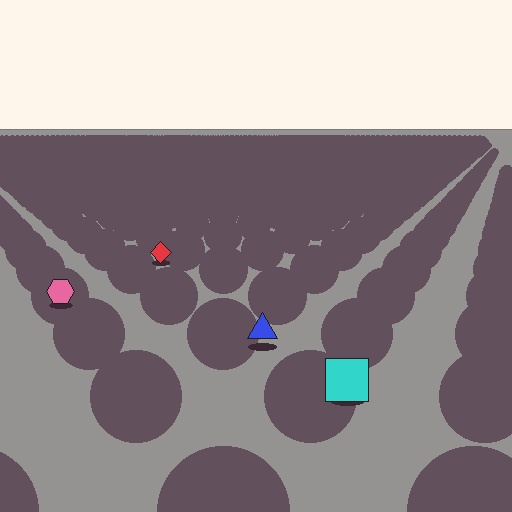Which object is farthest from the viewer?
The red diamond is farthest from the viewer. It appears smaller and the ground texture around it is denser.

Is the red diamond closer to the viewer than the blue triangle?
No. The blue triangle is closer — you can tell from the texture gradient: the ground texture is coarser near it.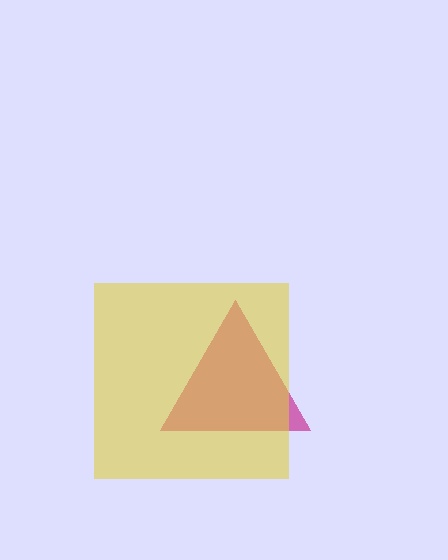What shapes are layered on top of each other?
The layered shapes are: a magenta triangle, a yellow square.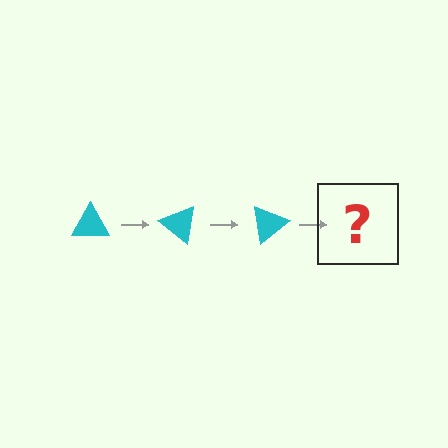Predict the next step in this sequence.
The next step is a cyan triangle rotated 120 degrees.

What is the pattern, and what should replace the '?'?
The pattern is that the triangle rotates 40 degrees each step. The '?' should be a cyan triangle rotated 120 degrees.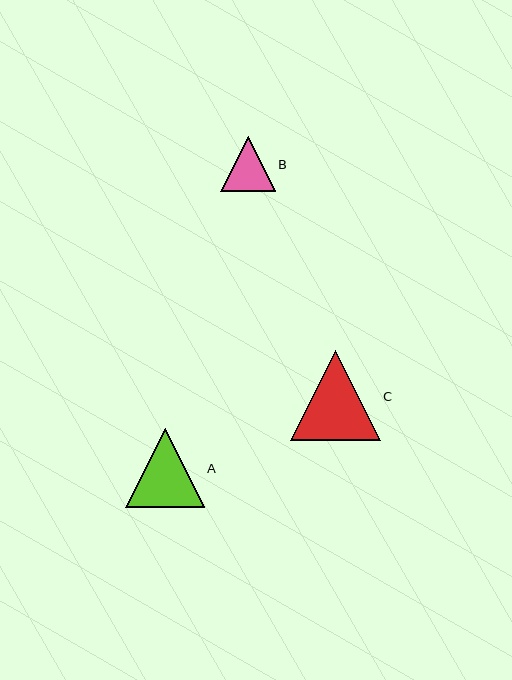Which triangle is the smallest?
Triangle B is the smallest with a size of approximately 55 pixels.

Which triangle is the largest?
Triangle C is the largest with a size of approximately 90 pixels.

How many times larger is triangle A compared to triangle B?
Triangle A is approximately 1.4 times the size of triangle B.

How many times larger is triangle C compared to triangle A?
Triangle C is approximately 1.1 times the size of triangle A.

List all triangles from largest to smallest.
From largest to smallest: C, A, B.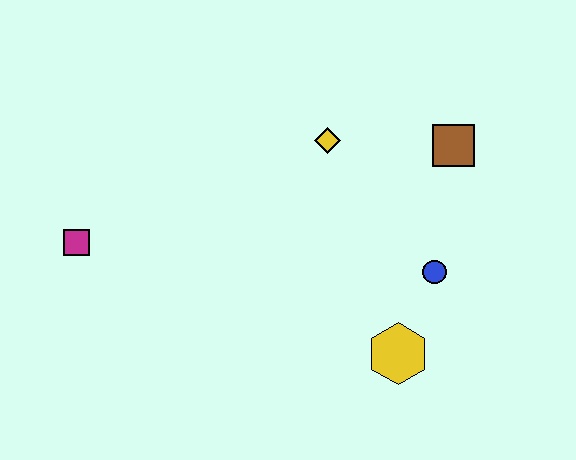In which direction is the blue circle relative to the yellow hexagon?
The blue circle is above the yellow hexagon.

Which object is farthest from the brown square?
The magenta square is farthest from the brown square.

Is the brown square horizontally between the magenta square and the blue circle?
No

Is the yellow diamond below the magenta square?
No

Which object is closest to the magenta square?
The yellow diamond is closest to the magenta square.